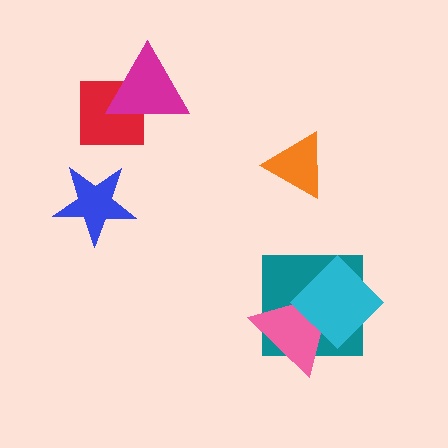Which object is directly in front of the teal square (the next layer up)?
The pink triangle is directly in front of the teal square.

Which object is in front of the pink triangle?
The cyan diamond is in front of the pink triangle.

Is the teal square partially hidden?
Yes, it is partially covered by another shape.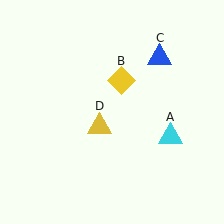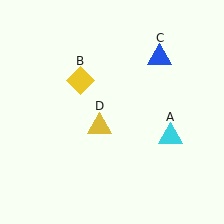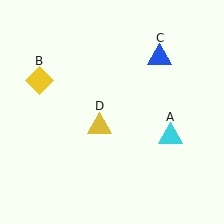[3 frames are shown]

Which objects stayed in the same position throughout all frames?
Cyan triangle (object A) and blue triangle (object C) and yellow triangle (object D) remained stationary.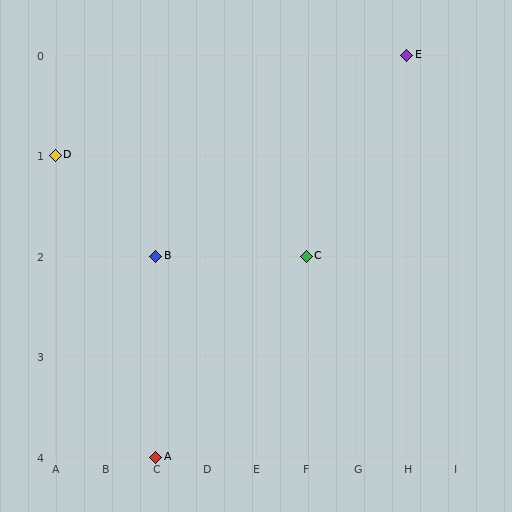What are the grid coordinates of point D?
Point D is at grid coordinates (A, 1).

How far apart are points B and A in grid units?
Points B and A are 2 rows apart.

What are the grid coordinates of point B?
Point B is at grid coordinates (C, 2).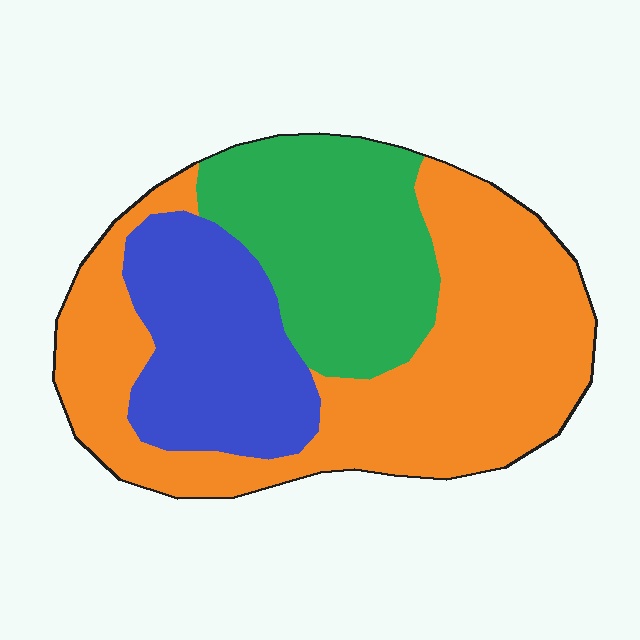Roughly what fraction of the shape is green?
Green covers 27% of the shape.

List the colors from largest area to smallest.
From largest to smallest: orange, green, blue.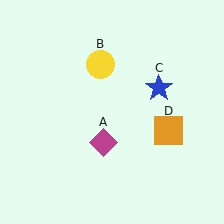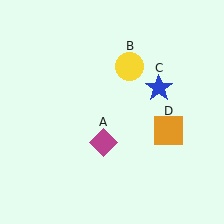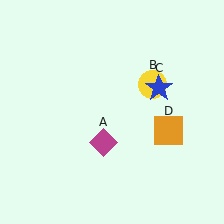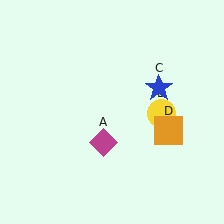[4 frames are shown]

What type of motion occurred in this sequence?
The yellow circle (object B) rotated clockwise around the center of the scene.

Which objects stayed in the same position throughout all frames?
Magenta diamond (object A) and blue star (object C) and orange square (object D) remained stationary.